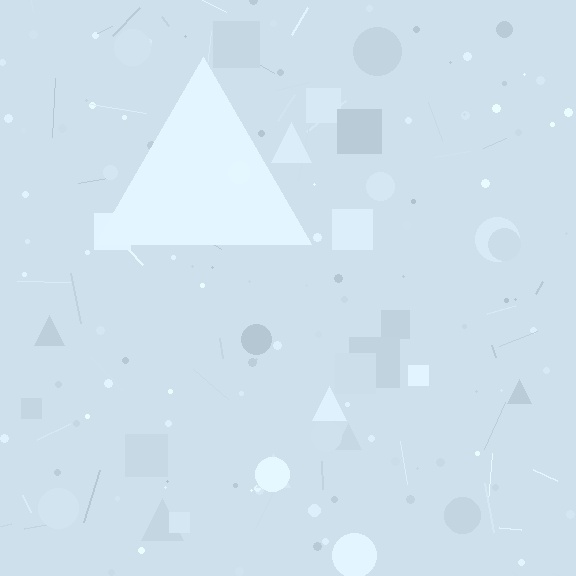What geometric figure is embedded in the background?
A triangle is embedded in the background.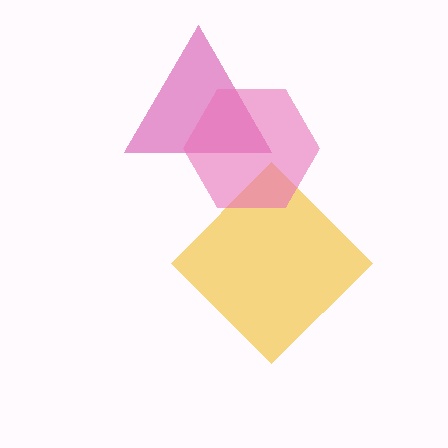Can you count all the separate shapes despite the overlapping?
Yes, there are 3 separate shapes.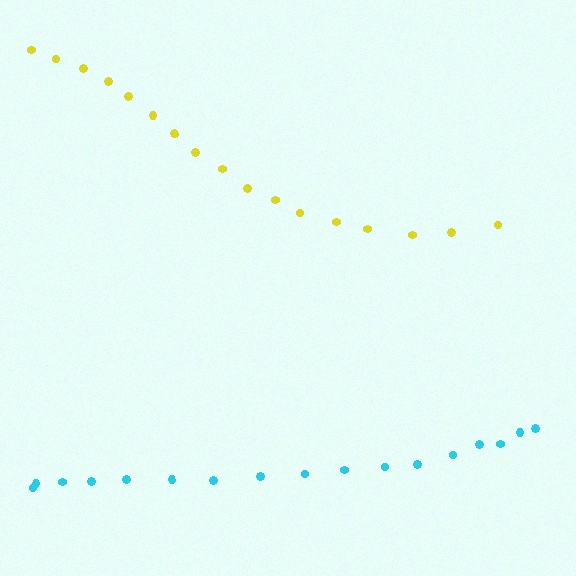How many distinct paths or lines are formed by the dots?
There are 2 distinct paths.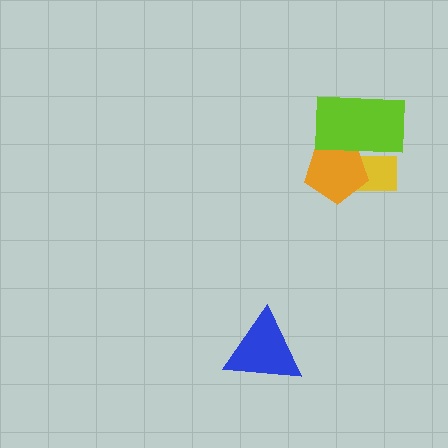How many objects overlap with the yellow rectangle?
2 objects overlap with the yellow rectangle.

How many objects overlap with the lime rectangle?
2 objects overlap with the lime rectangle.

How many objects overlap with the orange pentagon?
2 objects overlap with the orange pentagon.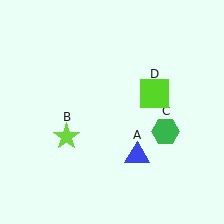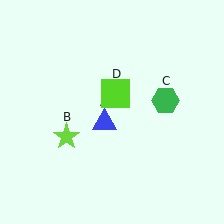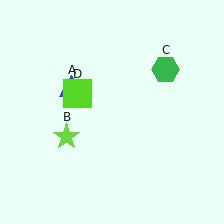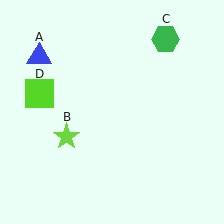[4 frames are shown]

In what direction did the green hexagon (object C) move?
The green hexagon (object C) moved up.